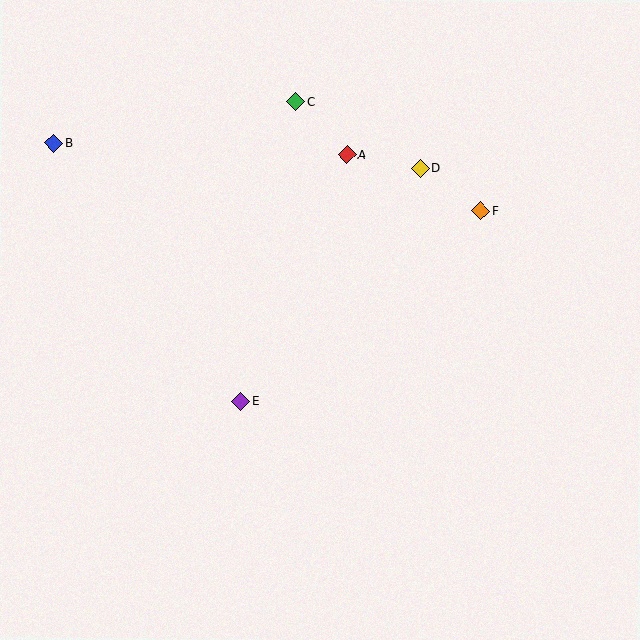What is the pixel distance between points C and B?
The distance between C and B is 246 pixels.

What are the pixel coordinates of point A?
Point A is at (347, 155).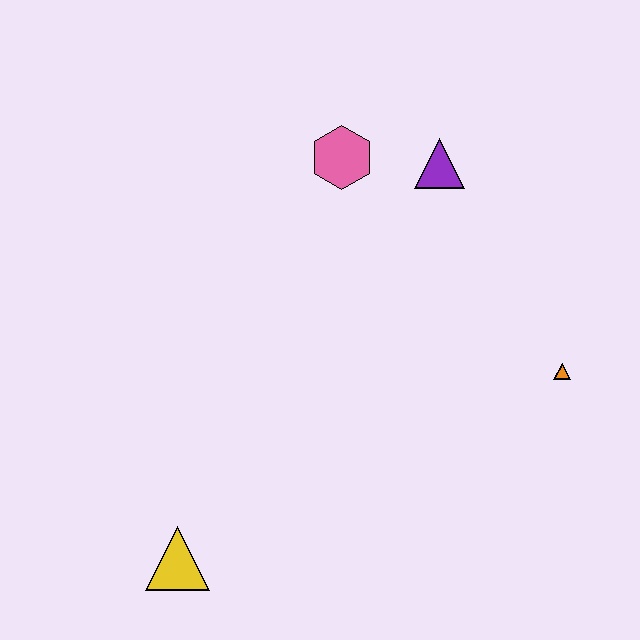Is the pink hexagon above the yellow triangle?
Yes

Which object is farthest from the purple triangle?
The yellow triangle is farthest from the purple triangle.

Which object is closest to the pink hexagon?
The purple triangle is closest to the pink hexagon.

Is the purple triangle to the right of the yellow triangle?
Yes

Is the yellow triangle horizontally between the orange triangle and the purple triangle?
No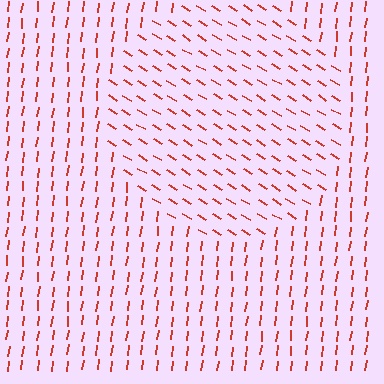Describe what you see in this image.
The image is filled with small red line segments. A circle region in the image has lines oriented differently from the surrounding lines, creating a visible texture boundary.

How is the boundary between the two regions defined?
The boundary is defined purely by a change in line orientation (approximately 66 degrees difference). All lines are the same color and thickness.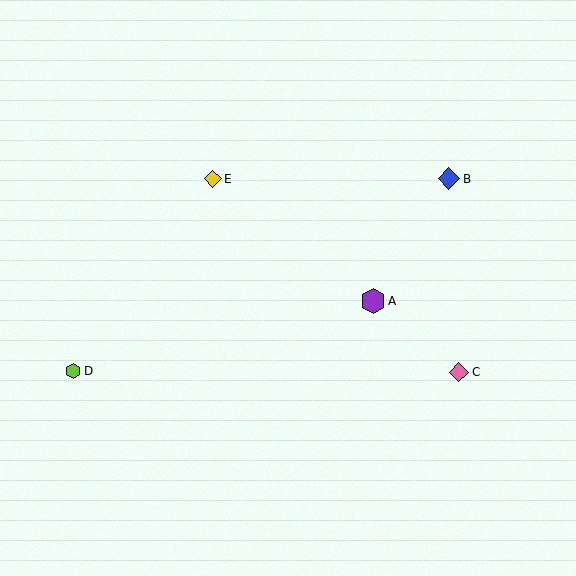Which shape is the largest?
The purple hexagon (labeled A) is the largest.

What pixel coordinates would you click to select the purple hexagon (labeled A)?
Click at (373, 301) to select the purple hexagon A.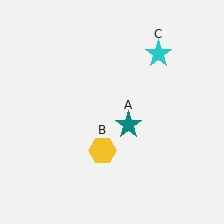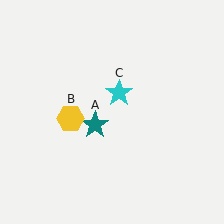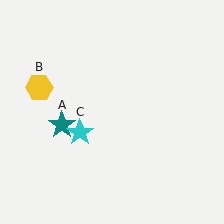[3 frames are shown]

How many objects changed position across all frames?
3 objects changed position: teal star (object A), yellow hexagon (object B), cyan star (object C).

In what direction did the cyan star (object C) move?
The cyan star (object C) moved down and to the left.